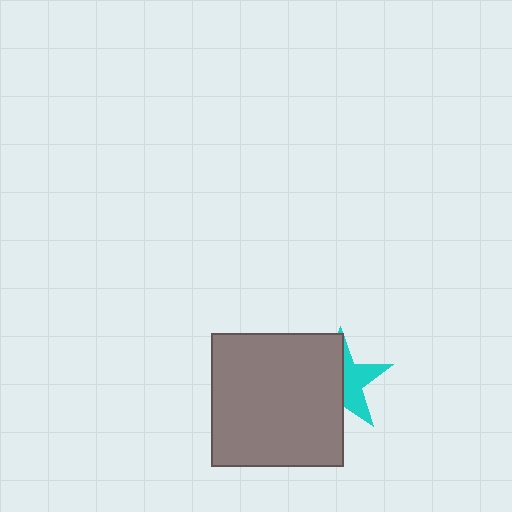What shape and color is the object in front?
The object in front is a gray square.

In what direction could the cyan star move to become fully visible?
The cyan star could move right. That would shift it out from behind the gray square entirely.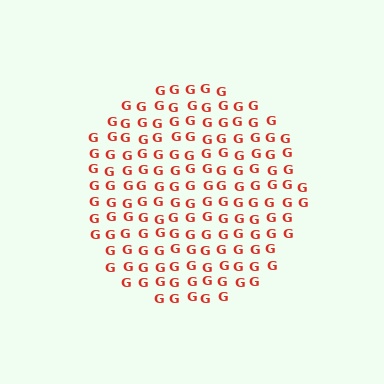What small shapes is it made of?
It is made of small letter G's.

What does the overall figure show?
The overall figure shows a circle.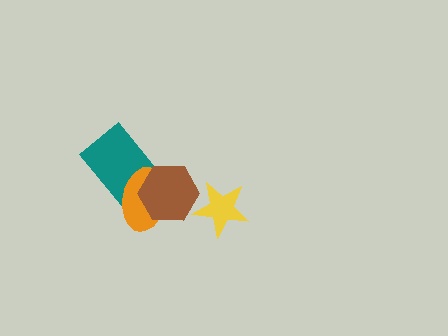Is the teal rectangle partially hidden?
Yes, it is partially covered by another shape.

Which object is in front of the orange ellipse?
The brown hexagon is in front of the orange ellipse.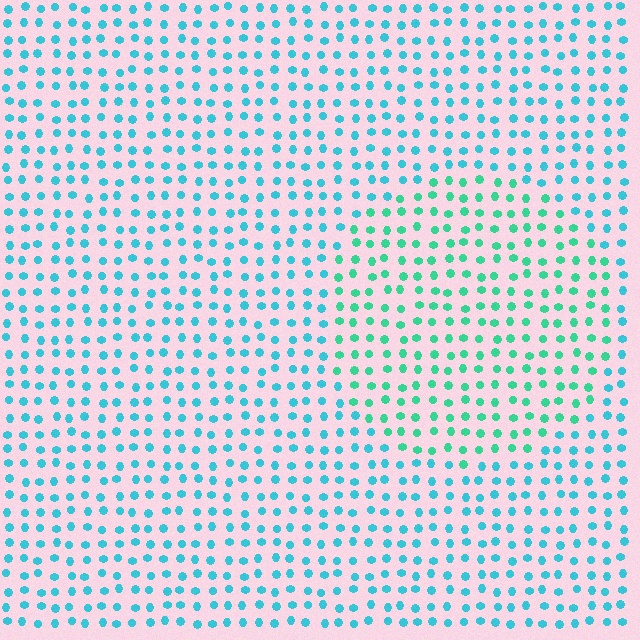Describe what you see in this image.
The image is filled with small cyan elements in a uniform arrangement. A circle-shaped region is visible where the elements are tinted to a slightly different hue, forming a subtle color boundary.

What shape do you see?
I see a circle.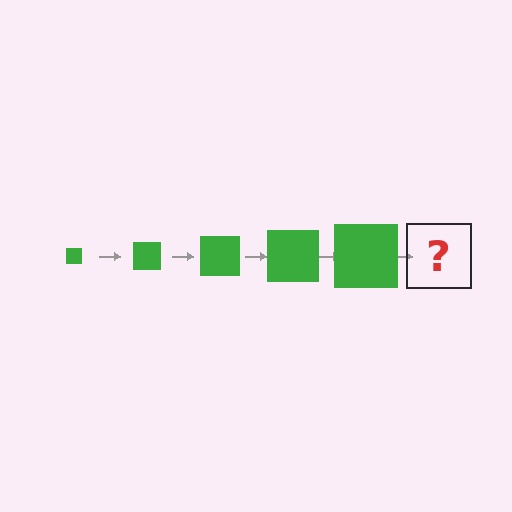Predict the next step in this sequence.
The next step is a green square, larger than the previous one.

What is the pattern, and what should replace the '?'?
The pattern is that the square gets progressively larger each step. The '?' should be a green square, larger than the previous one.